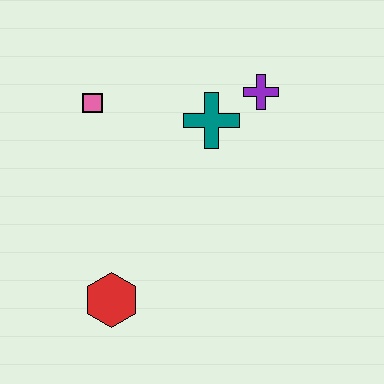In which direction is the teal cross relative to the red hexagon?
The teal cross is above the red hexagon.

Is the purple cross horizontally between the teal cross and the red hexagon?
No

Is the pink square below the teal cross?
No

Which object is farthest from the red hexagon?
The purple cross is farthest from the red hexagon.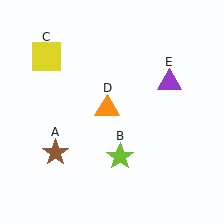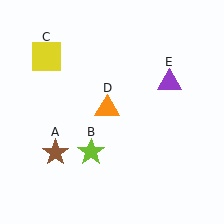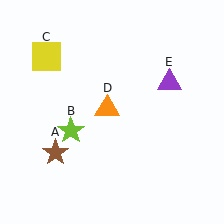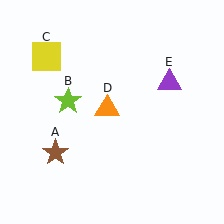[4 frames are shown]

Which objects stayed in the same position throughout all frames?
Brown star (object A) and yellow square (object C) and orange triangle (object D) and purple triangle (object E) remained stationary.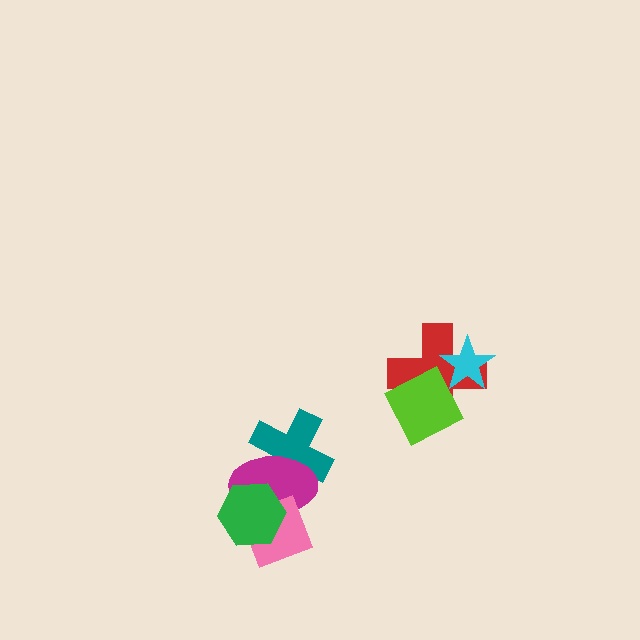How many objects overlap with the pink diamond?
2 objects overlap with the pink diamond.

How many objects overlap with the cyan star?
2 objects overlap with the cyan star.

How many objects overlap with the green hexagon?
2 objects overlap with the green hexagon.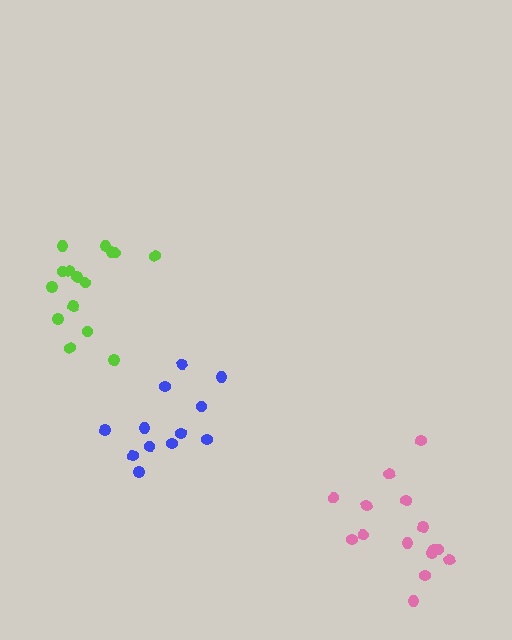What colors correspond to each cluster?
The clusters are colored: blue, pink, lime.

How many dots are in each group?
Group 1: 12 dots, Group 2: 15 dots, Group 3: 15 dots (42 total).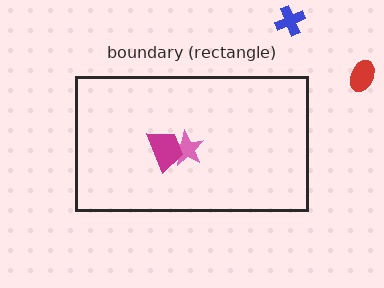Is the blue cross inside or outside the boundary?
Outside.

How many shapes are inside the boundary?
2 inside, 2 outside.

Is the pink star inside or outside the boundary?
Inside.